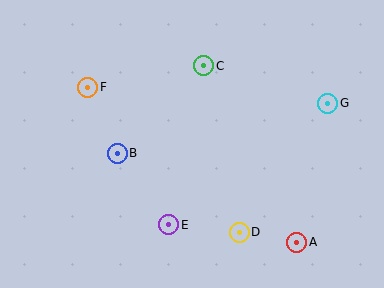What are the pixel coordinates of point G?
Point G is at (328, 103).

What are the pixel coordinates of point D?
Point D is at (239, 232).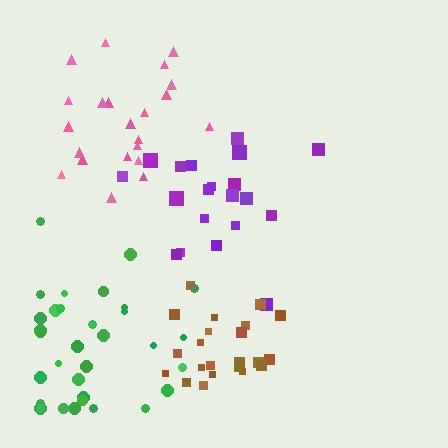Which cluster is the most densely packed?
Brown.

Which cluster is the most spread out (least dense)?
Purple.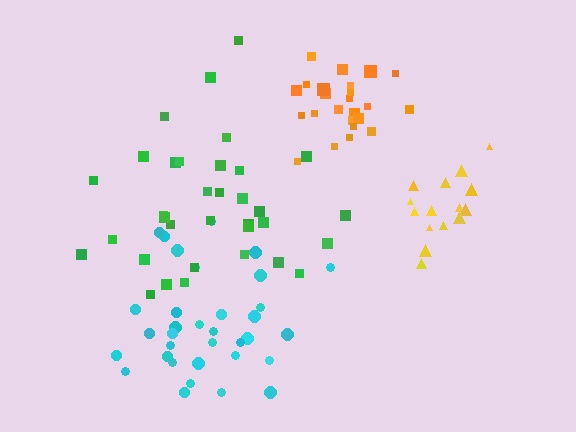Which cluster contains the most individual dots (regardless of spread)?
Cyan (34).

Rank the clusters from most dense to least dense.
orange, yellow, cyan, green.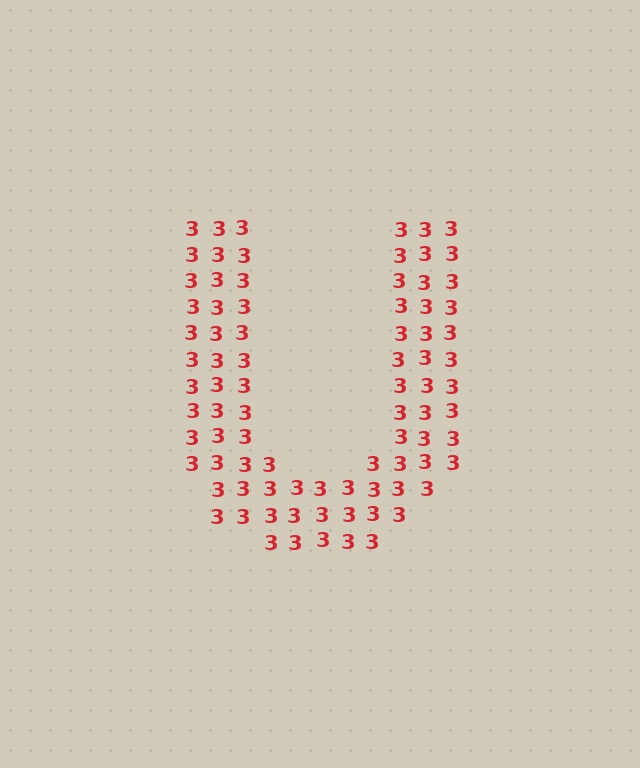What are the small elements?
The small elements are digit 3's.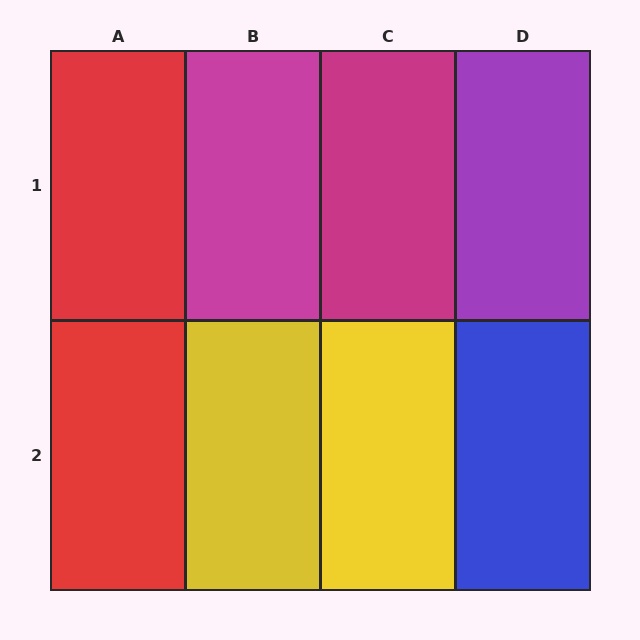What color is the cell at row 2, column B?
Yellow.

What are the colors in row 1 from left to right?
Red, magenta, magenta, purple.